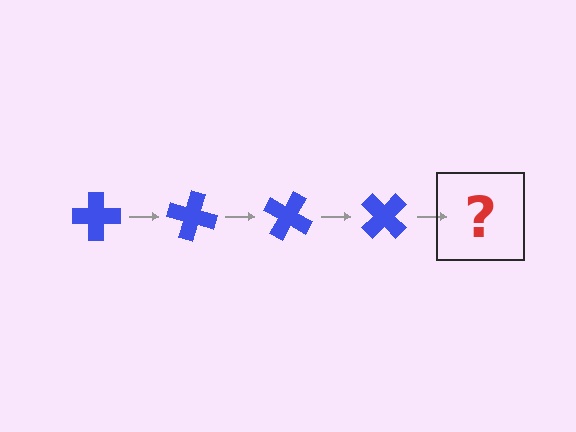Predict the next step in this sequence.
The next step is a blue cross rotated 60 degrees.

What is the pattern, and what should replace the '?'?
The pattern is that the cross rotates 15 degrees each step. The '?' should be a blue cross rotated 60 degrees.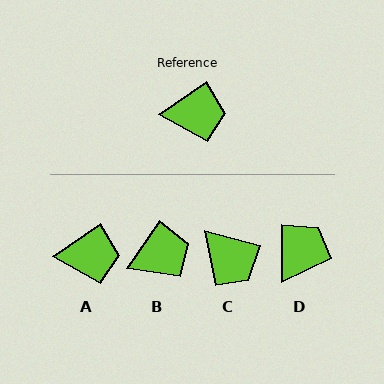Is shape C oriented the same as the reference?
No, it is off by about 49 degrees.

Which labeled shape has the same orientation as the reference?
A.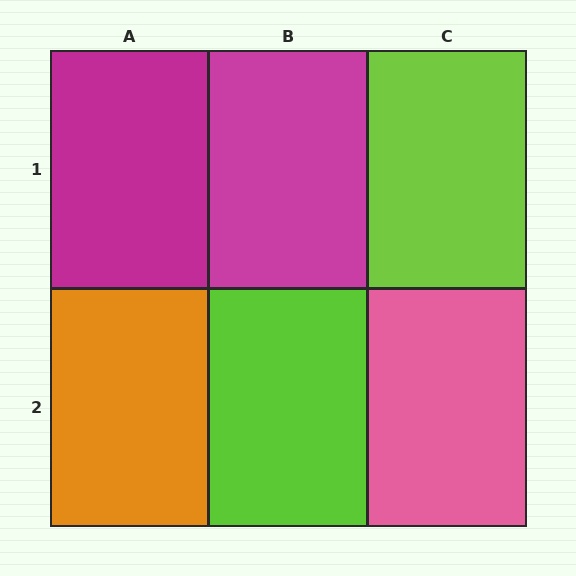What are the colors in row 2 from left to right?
Orange, lime, pink.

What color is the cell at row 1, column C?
Lime.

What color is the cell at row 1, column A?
Magenta.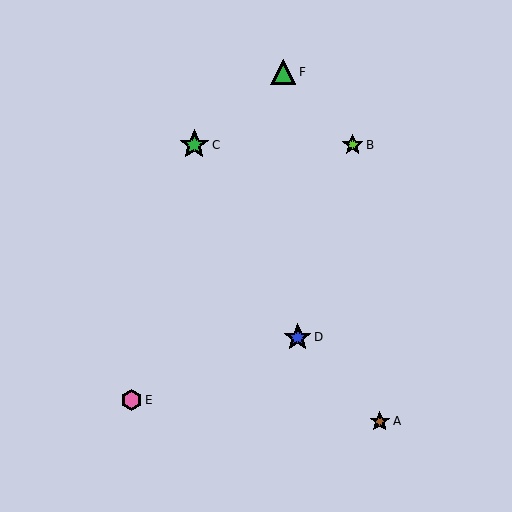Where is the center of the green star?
The center of the green star is at (194, 145).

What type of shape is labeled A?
Shape A is a brown star.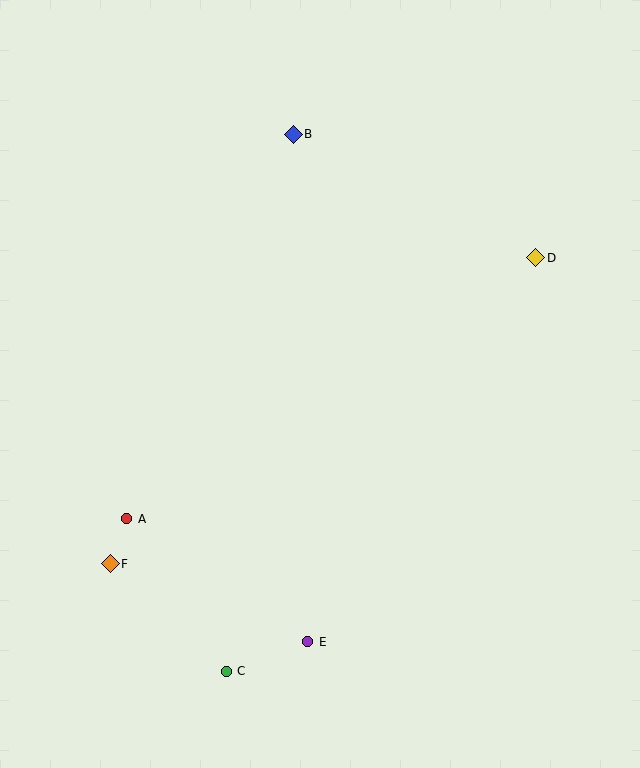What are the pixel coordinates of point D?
Point D is at (536, 258).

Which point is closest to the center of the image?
Point A at (127, 519) is closest to the center.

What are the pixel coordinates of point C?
Point C is at (226, 671).